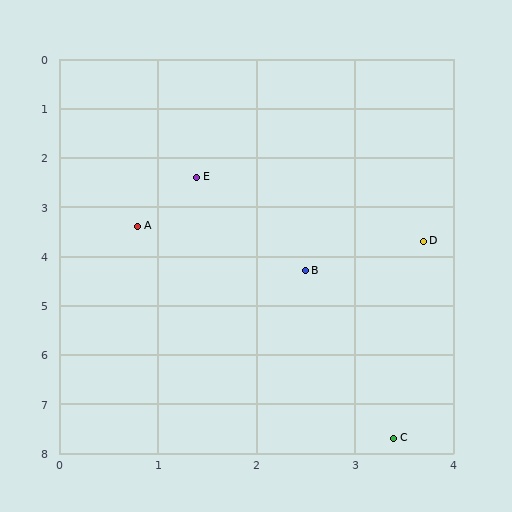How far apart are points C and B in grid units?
Points C and B are about 3.5 grid units apart.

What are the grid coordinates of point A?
Point A is at approximately (0.8, 3.4).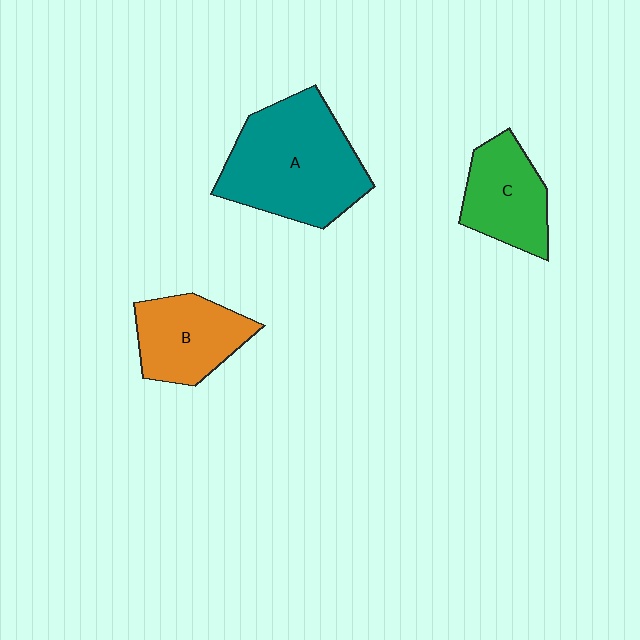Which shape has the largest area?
Shape A (teal).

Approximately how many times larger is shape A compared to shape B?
Approximately 1.7 times.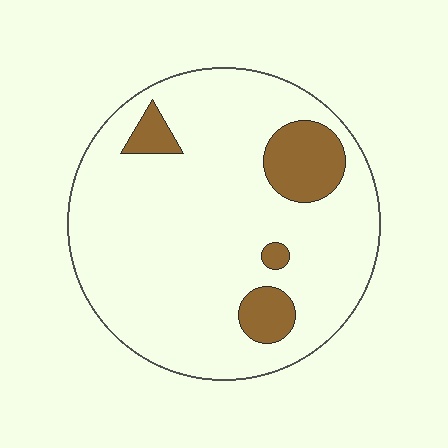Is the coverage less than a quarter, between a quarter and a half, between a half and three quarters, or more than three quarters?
Less than a quarter.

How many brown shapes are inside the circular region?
4.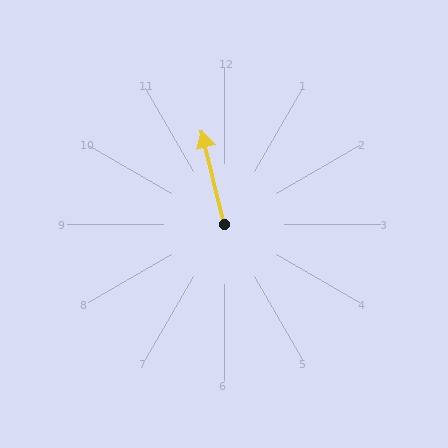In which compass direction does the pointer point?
North.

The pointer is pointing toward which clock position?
Roughly 12 o'clock.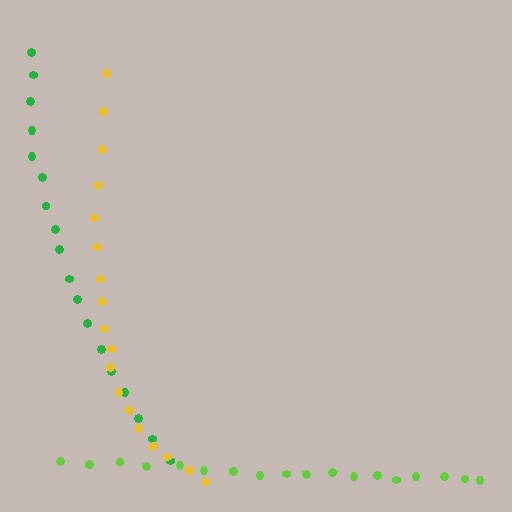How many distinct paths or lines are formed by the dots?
There are 3 distinct paths.